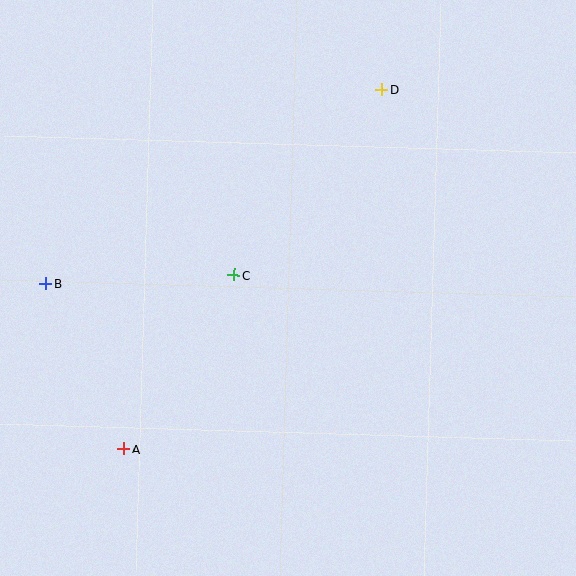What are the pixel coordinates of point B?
Point B is at (46, 283).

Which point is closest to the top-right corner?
Point D is closest to the top-right corner.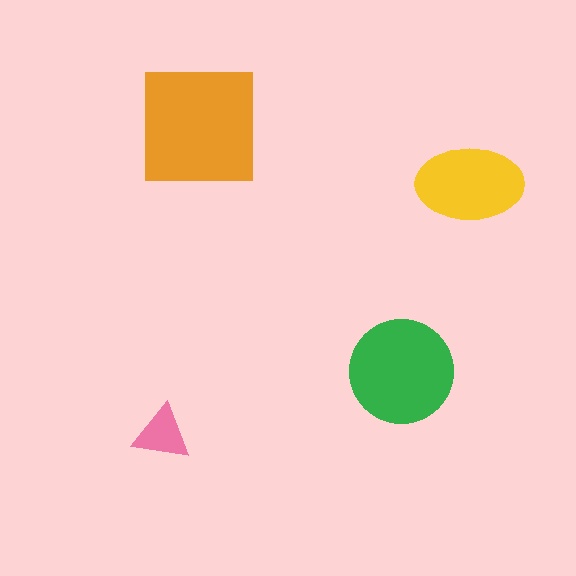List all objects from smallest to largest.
The pink triangle, the yellow ellipse, the green circle, the orange square.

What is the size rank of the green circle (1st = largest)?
2nd.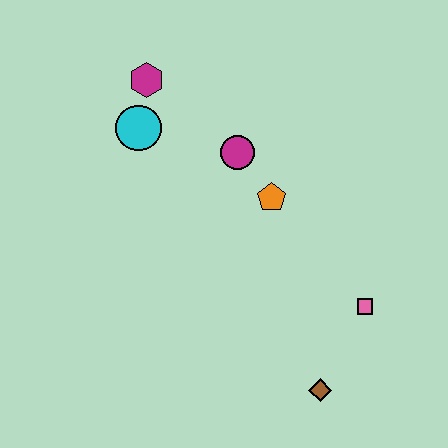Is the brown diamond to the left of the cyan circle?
No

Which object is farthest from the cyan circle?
The brown diamond is farthest from the cyan circle.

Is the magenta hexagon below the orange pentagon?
No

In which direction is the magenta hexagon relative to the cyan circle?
The magenta hexagon is above the cyan circle.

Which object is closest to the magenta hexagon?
The cyan circle is closest to the magenta hexagon.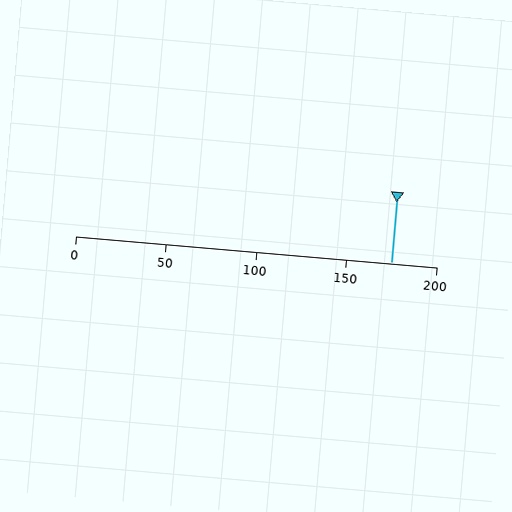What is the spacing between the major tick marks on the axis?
The major ticks are spaced 50 apart.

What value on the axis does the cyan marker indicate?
The marker indicates approximately 175.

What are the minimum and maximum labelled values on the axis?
The axis runs from 0 to 200.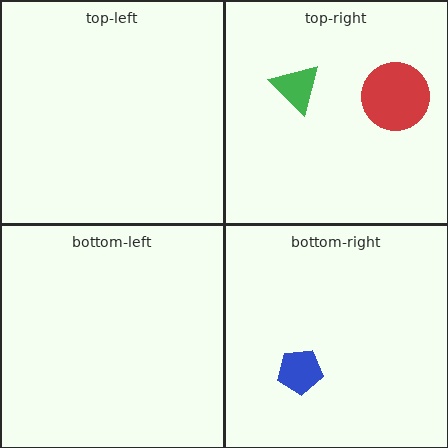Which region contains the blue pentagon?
The bottom-right region.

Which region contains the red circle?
The top-right region.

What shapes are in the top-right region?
The green triangle, the red circle.